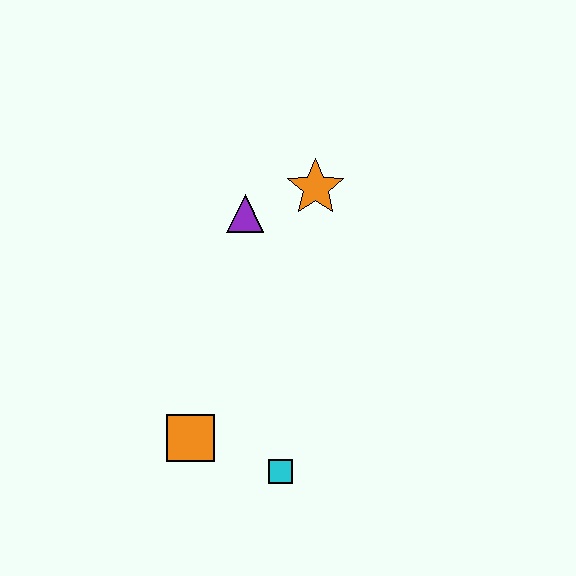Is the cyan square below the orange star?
Yes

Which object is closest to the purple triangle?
The orange star is closest to the purple triangle.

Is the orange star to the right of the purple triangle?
Yes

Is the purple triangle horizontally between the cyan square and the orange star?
No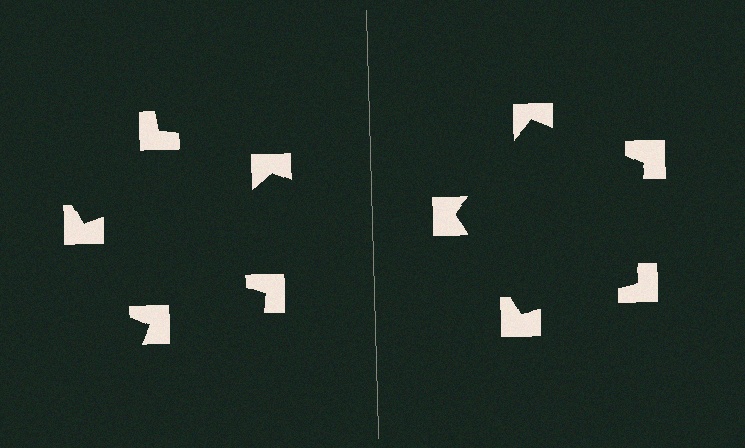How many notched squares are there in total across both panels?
10 — 5 on each side.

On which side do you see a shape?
An illusory pentagon appears on the right side. On the left side the wedge cuts are rotated, so no coherent shape forms.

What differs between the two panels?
The notched squares are positioned identically on both sides; only the wedge orientations differ. On the right they align to a pentagon; on the left they are misaligned.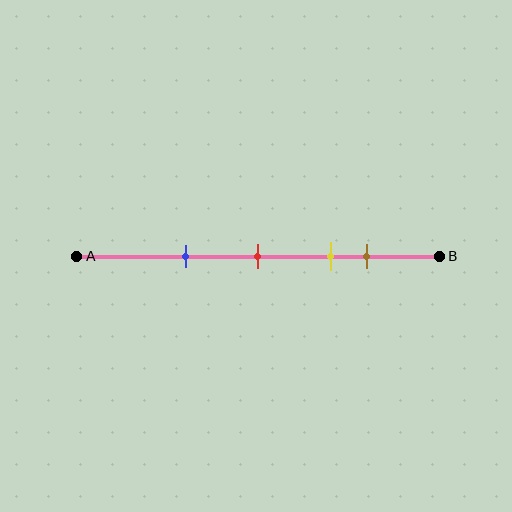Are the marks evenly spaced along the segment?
No, the marks are not evenly spaced.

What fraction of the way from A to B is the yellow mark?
The yellow mark is approximately 70% (0.7) of the way from A to B.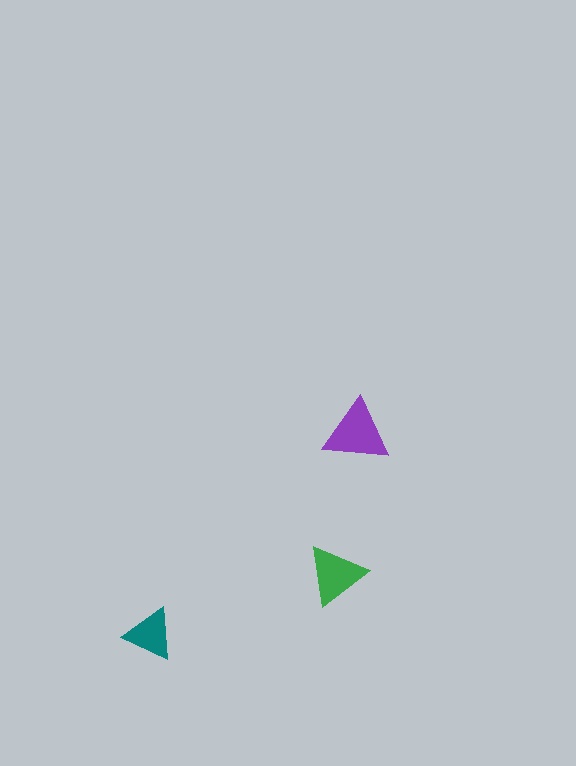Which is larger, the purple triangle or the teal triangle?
The purple one.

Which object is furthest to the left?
The teal triangle is leftmost.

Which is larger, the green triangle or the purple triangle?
The purple one.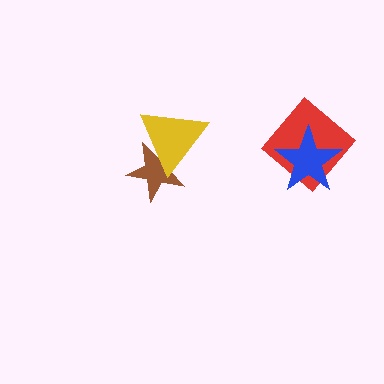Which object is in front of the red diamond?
The blue star is in front of the red diamond.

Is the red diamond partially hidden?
Yes, it is partially covered by another shape.